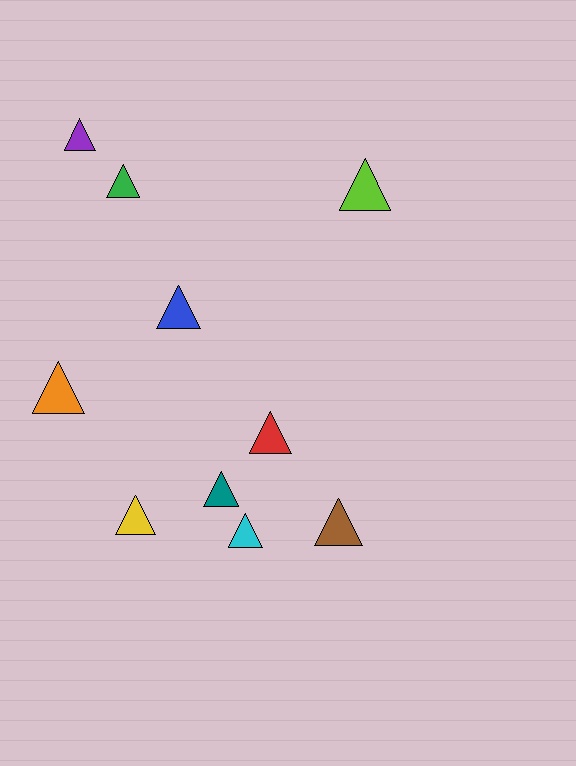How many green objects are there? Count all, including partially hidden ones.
There is 1 green object.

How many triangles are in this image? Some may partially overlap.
There are 10 triangles.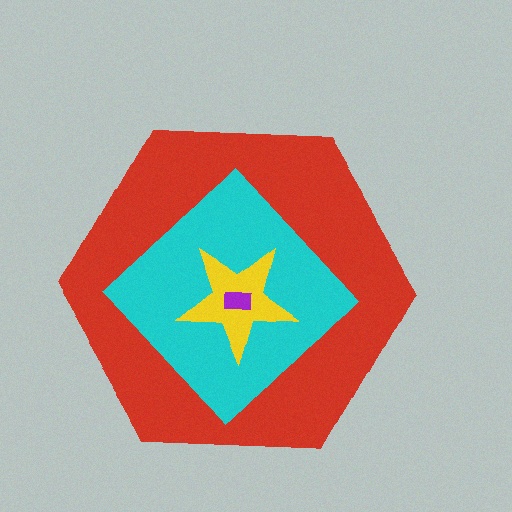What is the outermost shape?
The red hexagon.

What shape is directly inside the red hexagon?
The cyan diamond.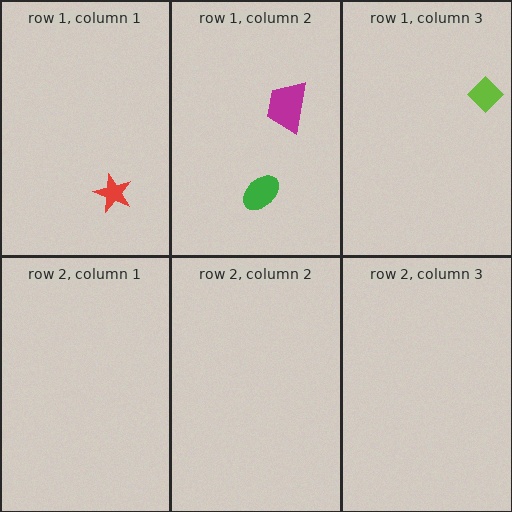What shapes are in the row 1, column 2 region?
The green ellipse, the magenta trapezoid.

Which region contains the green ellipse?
The row 1, column 2 region.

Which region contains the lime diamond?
The row 1, column 3 region.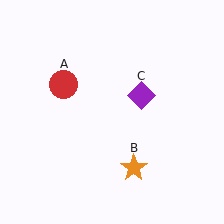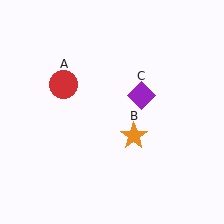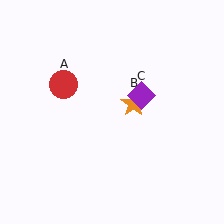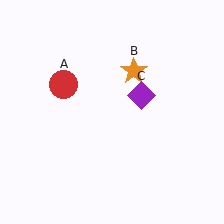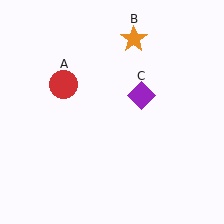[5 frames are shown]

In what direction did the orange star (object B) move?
The orange star (object B) moved up.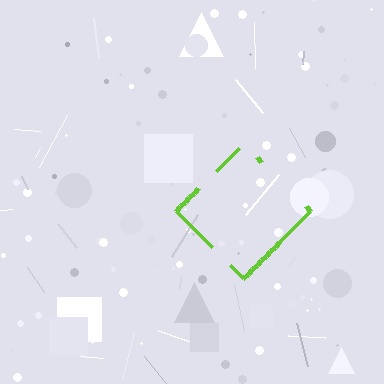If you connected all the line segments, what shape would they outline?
They would outline a diamond.